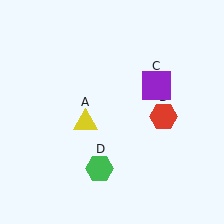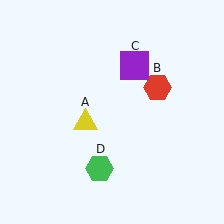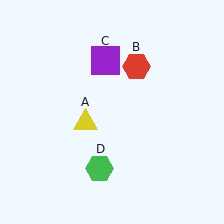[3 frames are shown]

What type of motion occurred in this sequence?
The red hexagon (object B), purple square (object C) rotated counterclockwise around the center of the scene.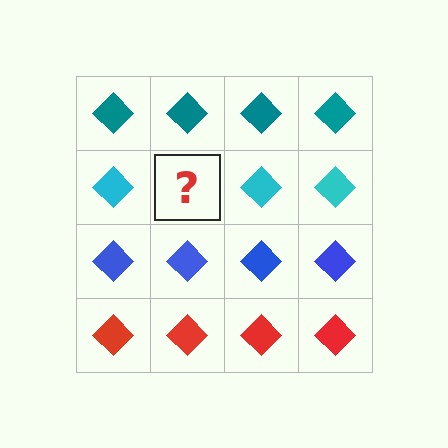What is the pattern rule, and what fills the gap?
The rule is that each row has a consistent color. The gap should be filled with a cyan diamond.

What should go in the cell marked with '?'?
The missing cell should contain a cyan diamond.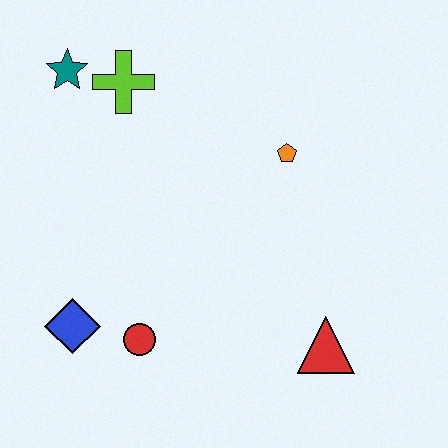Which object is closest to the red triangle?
The red circle is closest to the red triangle.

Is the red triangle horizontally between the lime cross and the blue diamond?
No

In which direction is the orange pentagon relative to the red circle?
The orange pentagon is above the red circle.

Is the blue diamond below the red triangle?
No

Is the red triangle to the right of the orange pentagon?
Yes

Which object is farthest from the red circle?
The teal star is farthest from the red circle.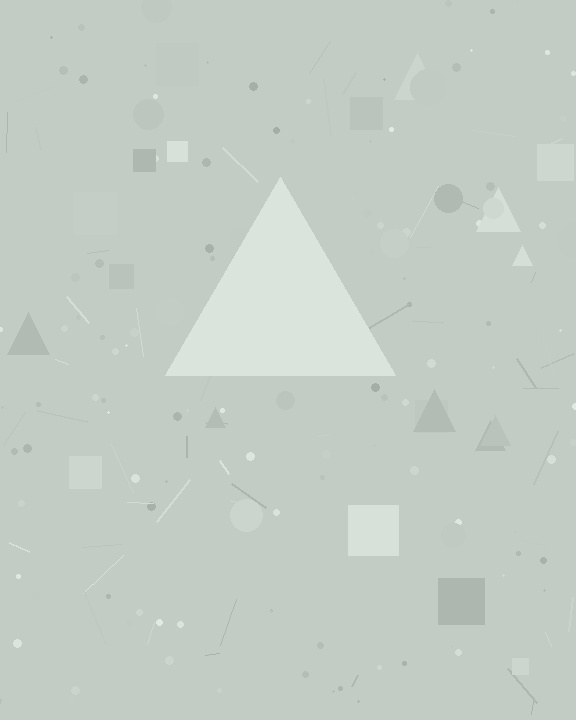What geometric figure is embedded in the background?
A triangle is embedded in the background.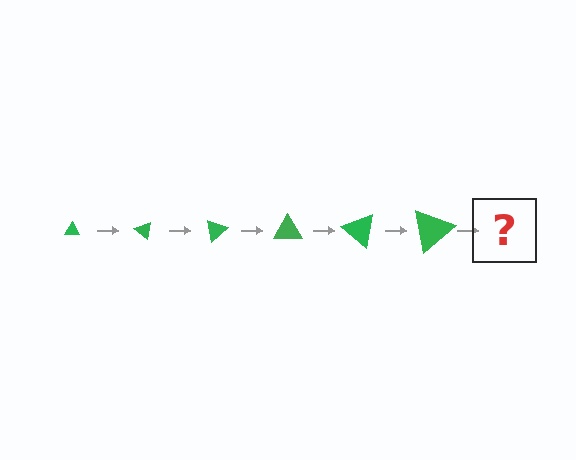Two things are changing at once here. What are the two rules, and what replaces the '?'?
The two rules are that the triangle grows larger each step and it rotates 40 degrees each step. The '?' should be a triangle, larger than the previous one and rotated 240 degrees from the start.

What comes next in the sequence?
The next element should be a triangle, larger than the previous one and rotated 240 degrees from the start.